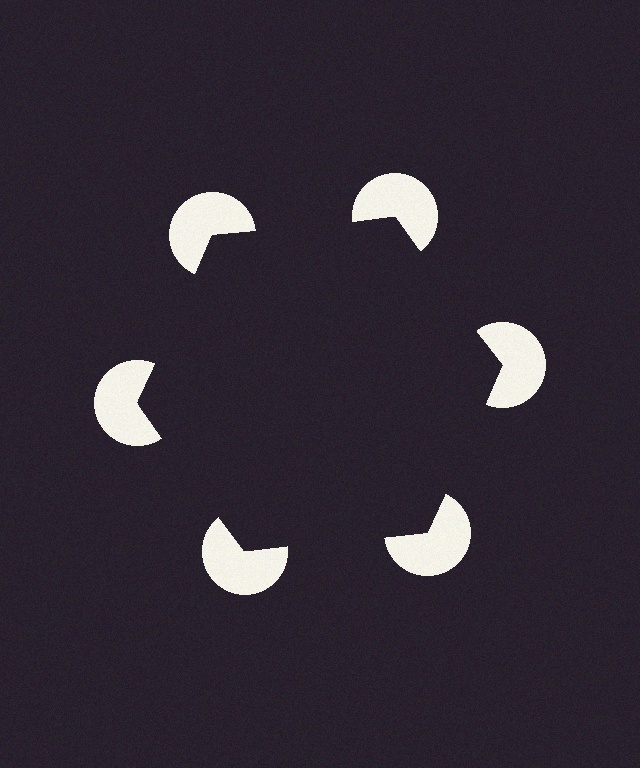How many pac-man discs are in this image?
There are 6 — one at each vertex of the illusory hexagon.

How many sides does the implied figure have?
6 sides.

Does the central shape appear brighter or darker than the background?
It typically appears slightly darker than the background, even though no actual brightness change is drawn.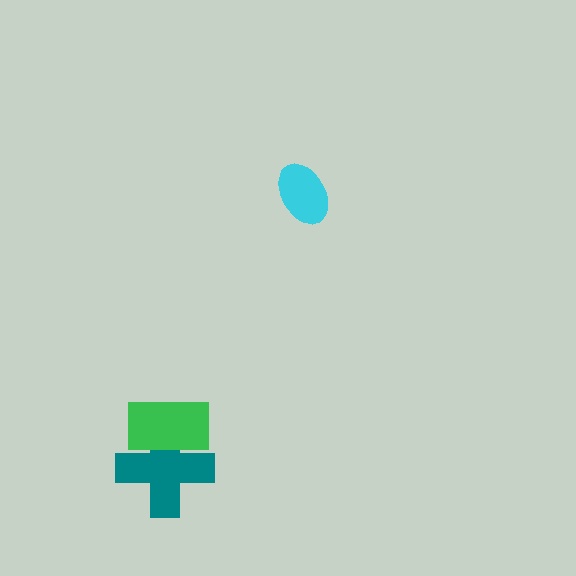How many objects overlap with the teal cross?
1 object overlaps with the teal cross.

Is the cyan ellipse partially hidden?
No, no other shape covers it.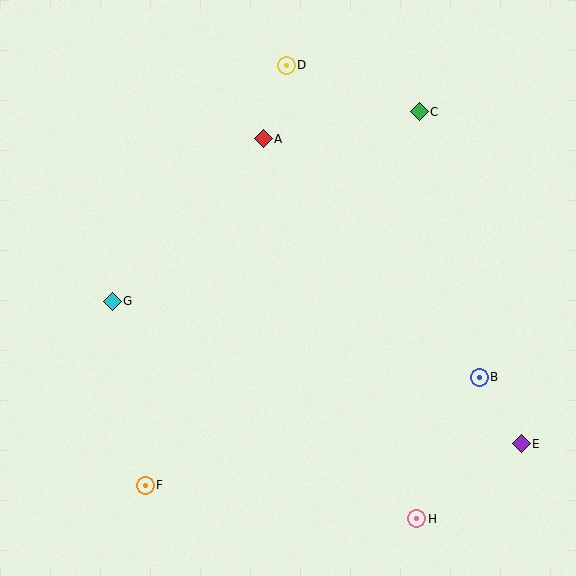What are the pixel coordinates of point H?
Point H is at (417, 519).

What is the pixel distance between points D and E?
The distance between D and E is 445 pixels.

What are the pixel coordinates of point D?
Point D is at (286, 65).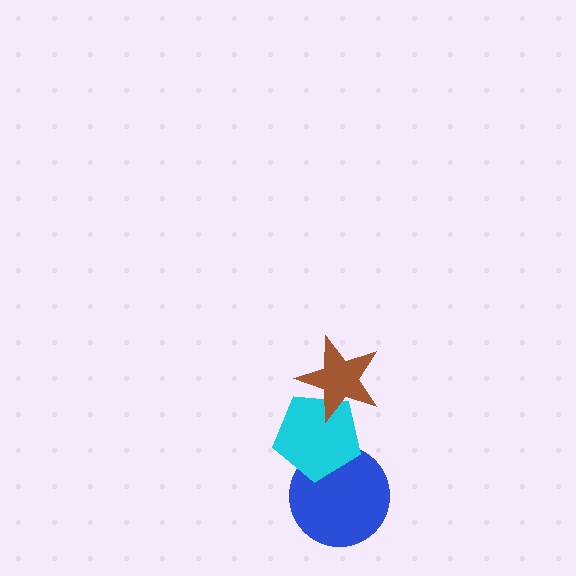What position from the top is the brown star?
The brown star is 1st from the top.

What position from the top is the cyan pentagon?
The cyan pentagon is 2nd from the top.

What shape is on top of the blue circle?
The cyan pentagon is on top of the blue circle.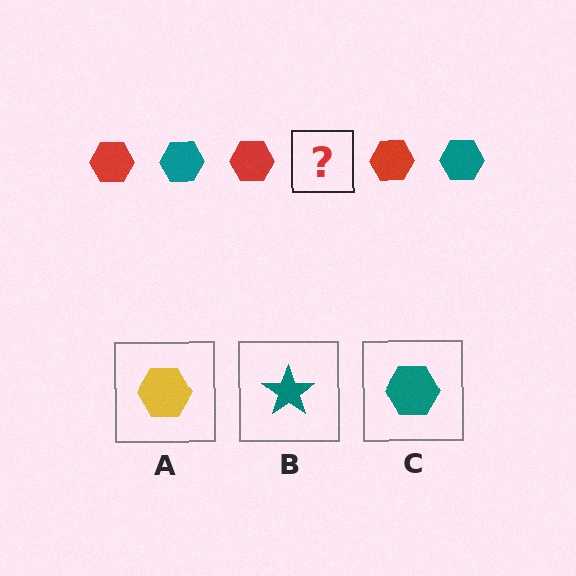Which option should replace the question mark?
Option C.